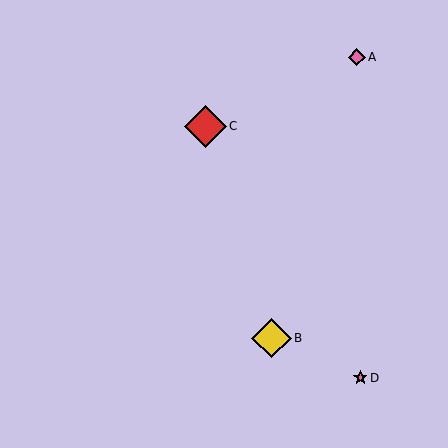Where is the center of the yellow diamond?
The center of the yellow diamond is at (271, 338).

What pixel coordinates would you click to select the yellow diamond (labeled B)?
Click at (271, 338) to select the yellow diamond B.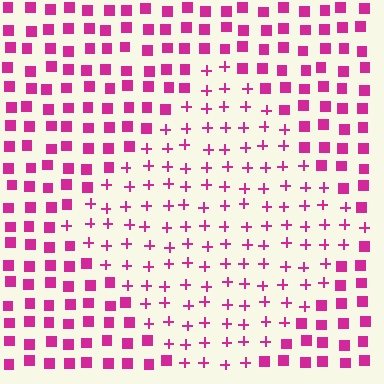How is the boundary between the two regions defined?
The boundary is defined by a change in element shape: plus signs inside vs. squares outside. All elements share the same color and spacing.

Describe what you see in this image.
The image is filled with small magenta elements arranged in a uniform grid. A diamond-shaped region contains plus signs, while the surrounding area contains squares. The boundary is defined purely by the change in element shape.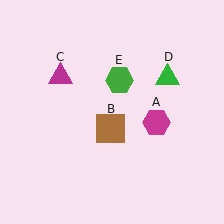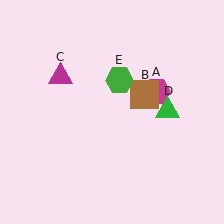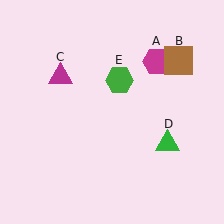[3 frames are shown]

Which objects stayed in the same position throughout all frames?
Magenta triangle (object C) and green hexagon (object E) remained stationary.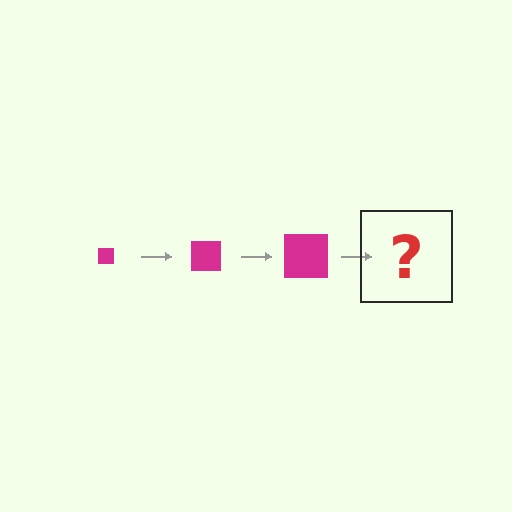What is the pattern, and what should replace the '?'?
The pattern is that the square gets progressively larger each step. The '?' should be a magenta square, larger than the previous one.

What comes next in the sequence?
The next element should be a magenta square, larger than the previous one.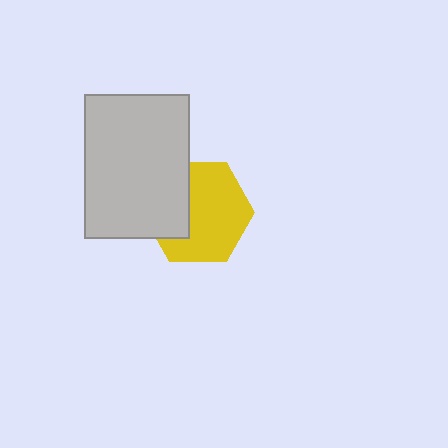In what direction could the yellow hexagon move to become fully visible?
The yellow hexagon could move right. That would shift it out from behind the light gray rectangle entirely.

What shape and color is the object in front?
The object in front is a light gray rectangle.